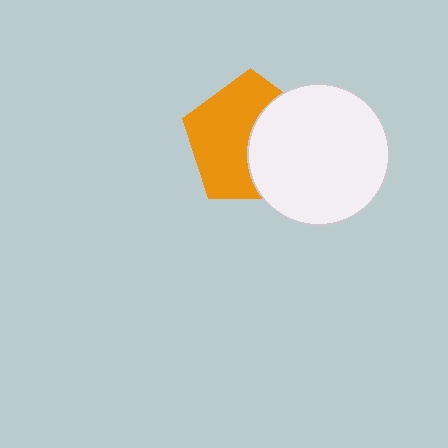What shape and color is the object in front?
The object in front is a white circle.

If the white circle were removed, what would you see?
You would see the complete orange pentagon.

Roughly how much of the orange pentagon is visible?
About half of it is visible (roughly 57%).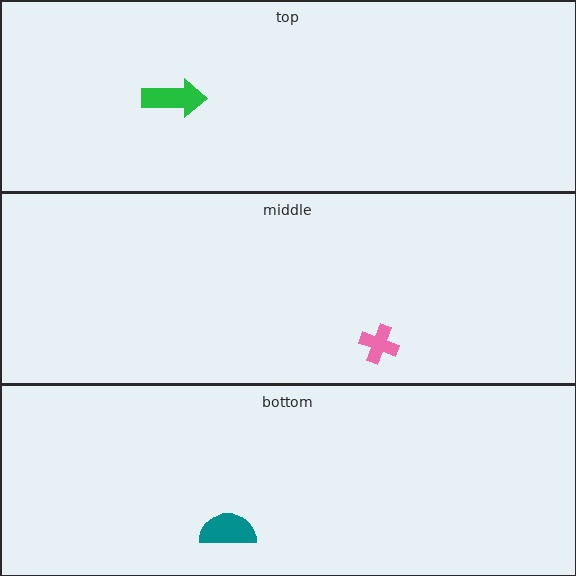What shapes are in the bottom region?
The teal semicircle.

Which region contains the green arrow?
The top region.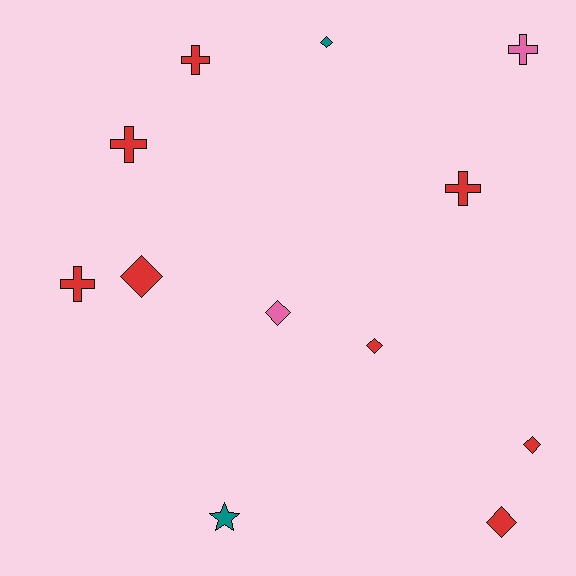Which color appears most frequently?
Red, with 8 objects.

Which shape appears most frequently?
Diamond, with 6 objects.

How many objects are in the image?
There are 12 objects.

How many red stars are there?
There are no red stars.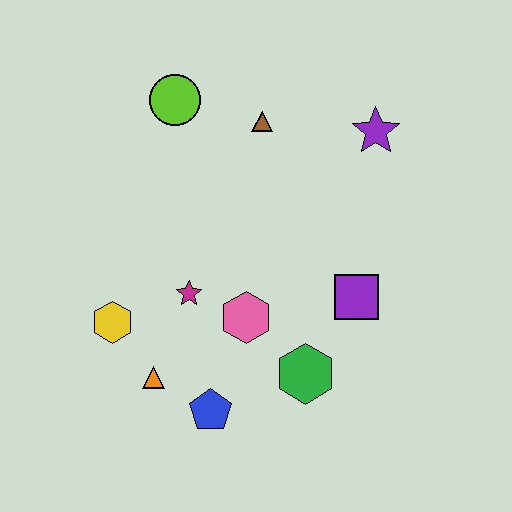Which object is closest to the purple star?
The brown triangle is closest to the purple star.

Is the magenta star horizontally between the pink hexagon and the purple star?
No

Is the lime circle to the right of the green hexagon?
No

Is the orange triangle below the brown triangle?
Yes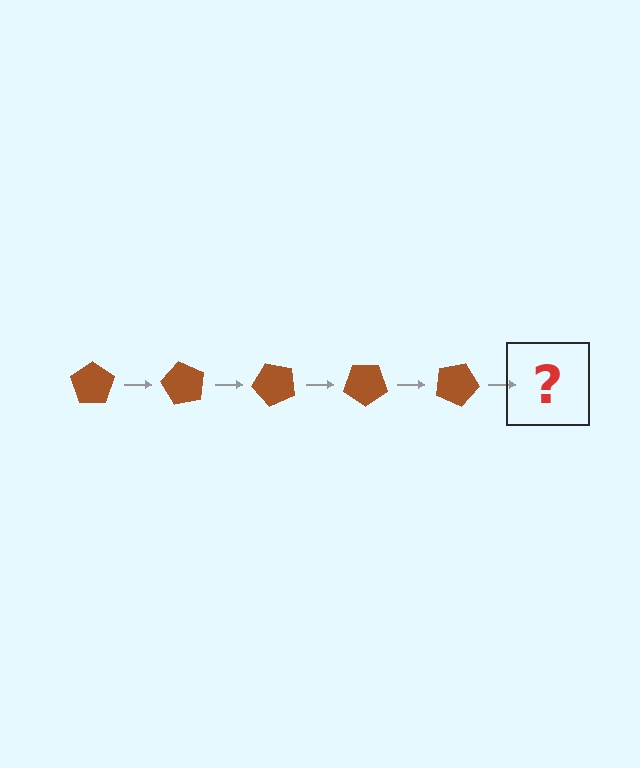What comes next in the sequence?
The next element should be a brown pentagon rotated 300 degrees.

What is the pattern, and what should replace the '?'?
The pattern is that the pentagon rotates 60 degrees each step. The '?' should be a brown pentagon rotated 300 degrees.